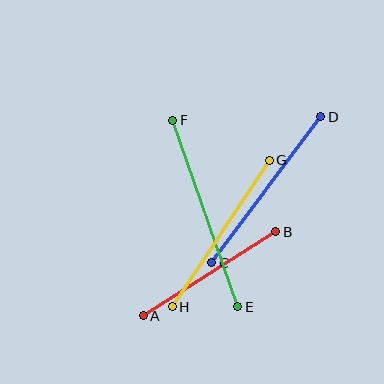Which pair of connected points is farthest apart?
Points E and F are farthest apart.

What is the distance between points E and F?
The distance is approximately 197 pixels.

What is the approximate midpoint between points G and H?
The midpoint is at approximately (221, 233) pixels.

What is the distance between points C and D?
The distance is approximately 182 pixels.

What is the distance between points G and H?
The distance is approximately 176 pixels.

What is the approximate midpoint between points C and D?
The midpoint is at approximately (266, 190) pixels.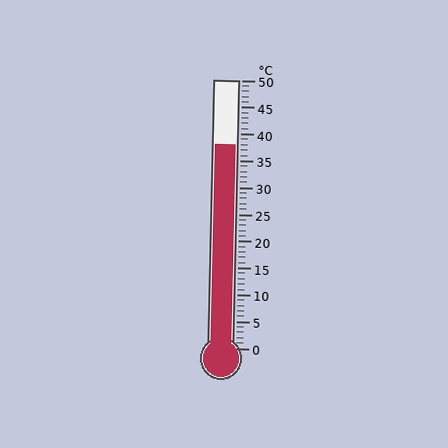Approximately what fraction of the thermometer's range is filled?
The thermometer is filled to approximately 75% of its range.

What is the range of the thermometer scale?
The thermometer scale ranges from 0°C to 50°C.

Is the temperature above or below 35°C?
The temperature is above 35°C.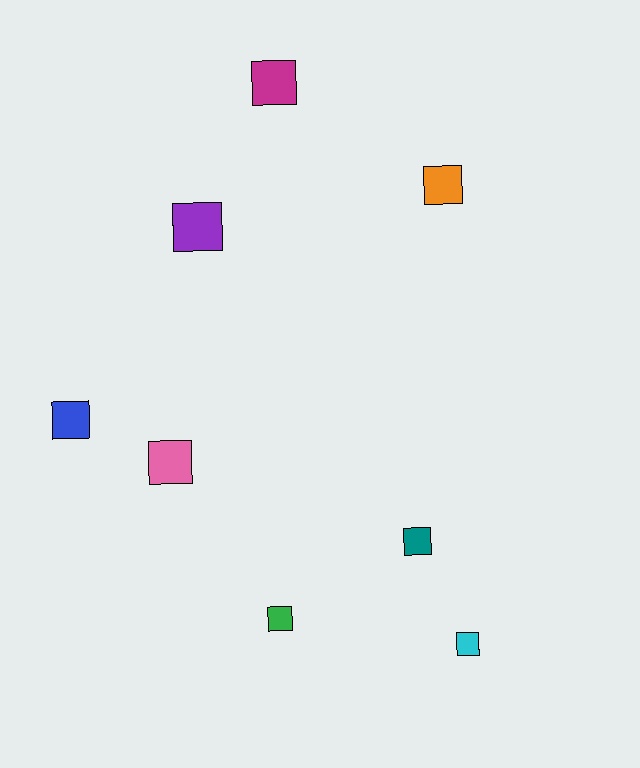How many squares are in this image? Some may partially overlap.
There are 8 squares.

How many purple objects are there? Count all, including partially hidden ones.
There is 1 purple object.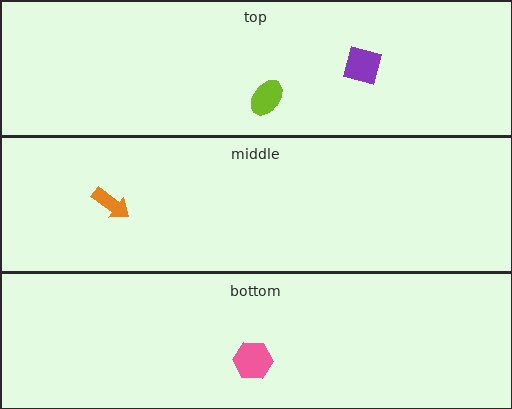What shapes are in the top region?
The lime ellipse, the purple diamond.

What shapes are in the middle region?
The orange arrow.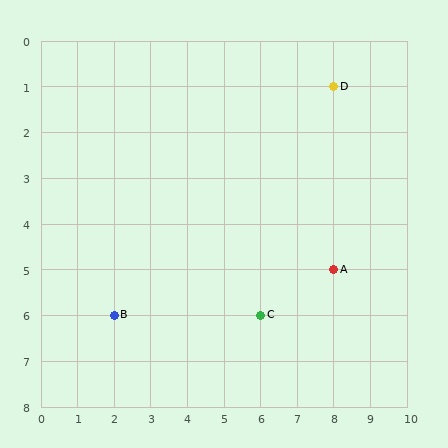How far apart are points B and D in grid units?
Points B and D are 6 columns and 5 rows apart (about 7.8 grid units diagonally).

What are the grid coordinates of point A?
Point A is at grid coordinates (8, 5).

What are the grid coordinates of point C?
Point C is at grid coordinates (6, 6).